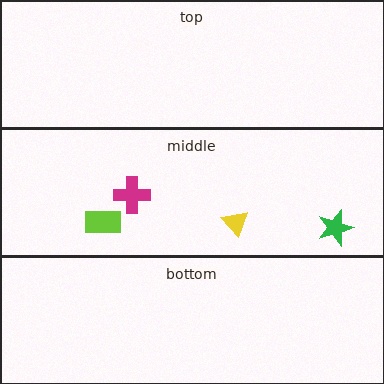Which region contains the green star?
The middle region.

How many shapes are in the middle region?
4.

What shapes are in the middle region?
The green star, the lime rectangle, the yellow triangle, the magenta cross.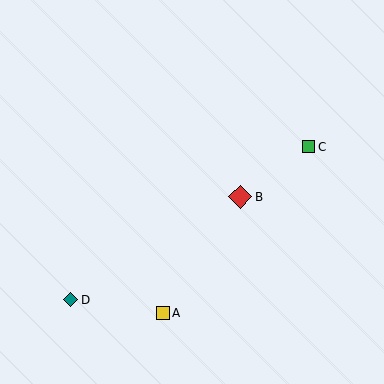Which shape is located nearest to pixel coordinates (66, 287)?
The teal diamond (labeled D) at (71, 300) is nearest to that location.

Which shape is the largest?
The red diamond (labeled B) is the largest.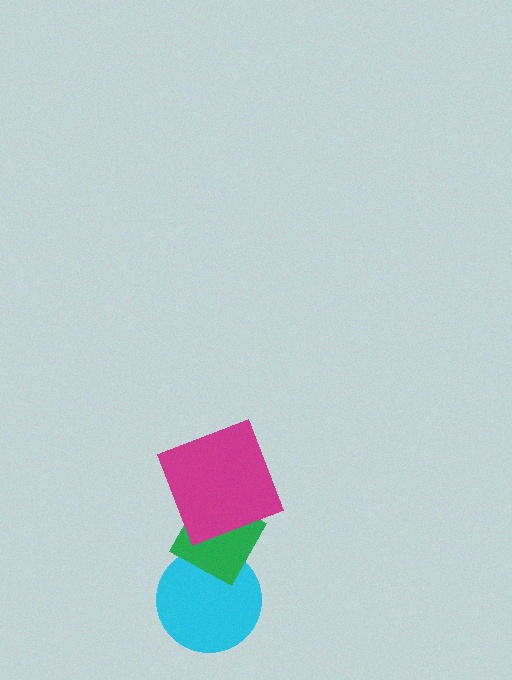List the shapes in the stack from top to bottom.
From top to bottom: the magenta square, the green diamond, the cyan circle.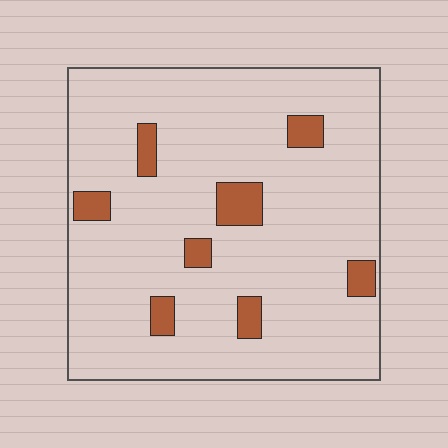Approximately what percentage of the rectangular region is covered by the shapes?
Approximately 10%.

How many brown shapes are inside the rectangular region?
8.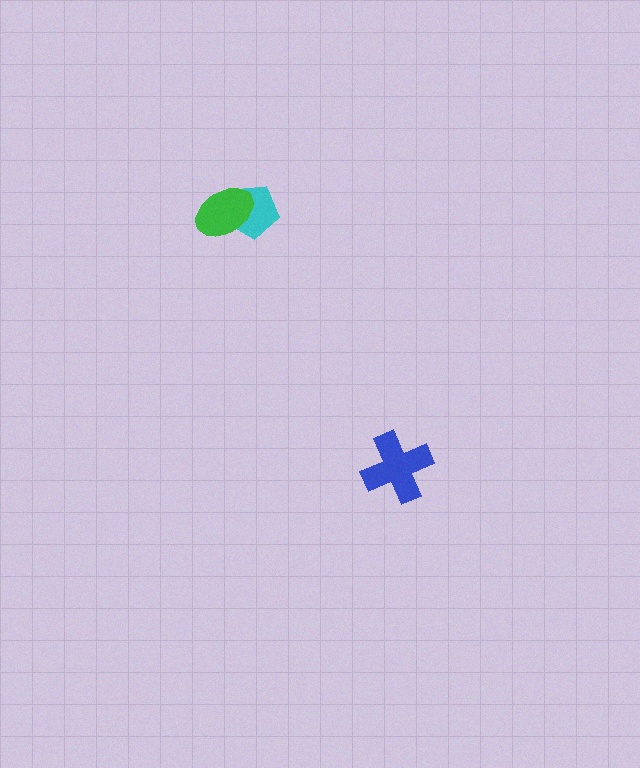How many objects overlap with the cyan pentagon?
1 object overlaps with the cyan pentagon.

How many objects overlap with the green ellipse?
1 object overlaps with the green ellipse.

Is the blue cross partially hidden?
No, no other shape covers it.